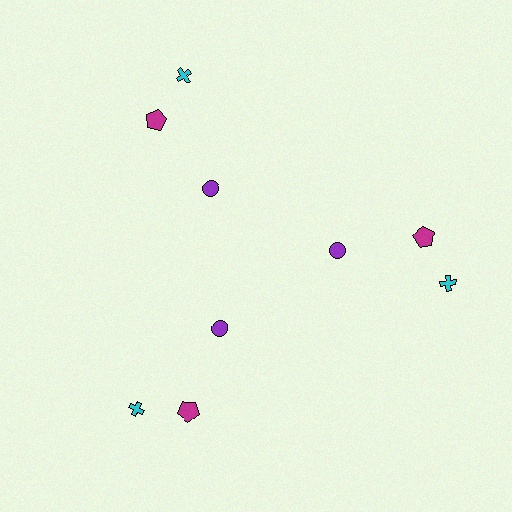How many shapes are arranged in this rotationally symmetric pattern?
There are 9 shapes, arranged in 3 groups of 3.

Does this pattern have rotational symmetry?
Yes, this pattern has 3-fold rotational symmetry. It looks the same after rotating 120 degrees around the center.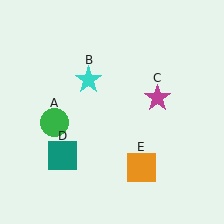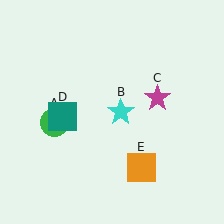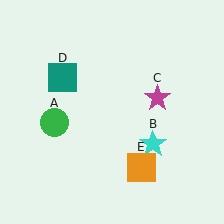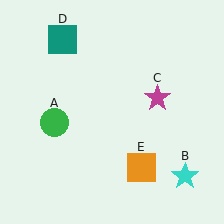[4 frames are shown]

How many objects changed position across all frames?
2 objects changed position: cyan star (object B), teal square (object D).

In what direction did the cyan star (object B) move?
The cyan star (object B) moved down and to the right.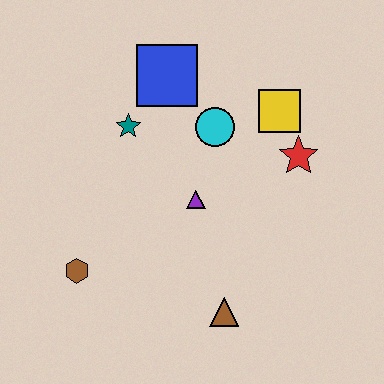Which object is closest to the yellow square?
The red star is closest to the yellow square.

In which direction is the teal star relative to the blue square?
The teal star is below the blue square.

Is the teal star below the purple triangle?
No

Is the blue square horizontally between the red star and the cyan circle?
No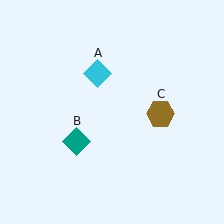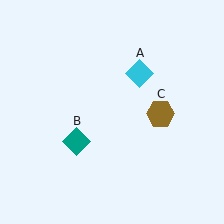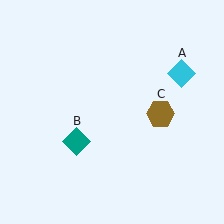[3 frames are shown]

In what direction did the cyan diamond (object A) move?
The cyan diamond (object A) moved right.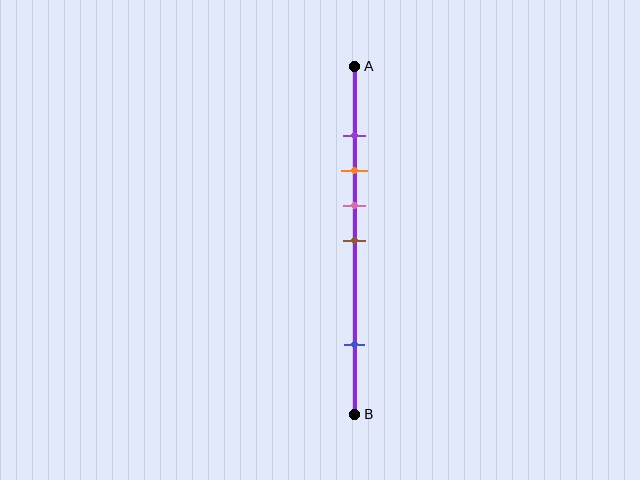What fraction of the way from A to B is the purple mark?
The purple mark is approximately 20% (0.2) of the way from A to B.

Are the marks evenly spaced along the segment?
No, the marks are not evenly spaced.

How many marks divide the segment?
There are 5 marks dividing the segment.